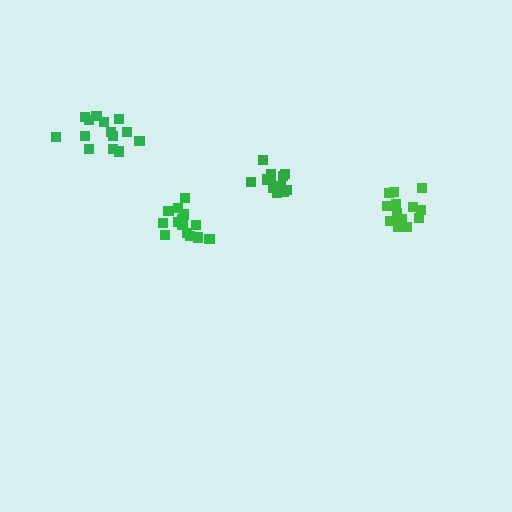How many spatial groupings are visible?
There are 4 spatial groupings.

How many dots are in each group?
Group 1: 14 dots, Group 2: 15 dots, Group 3: 14 dots, Group 4: 12 dots (55 total).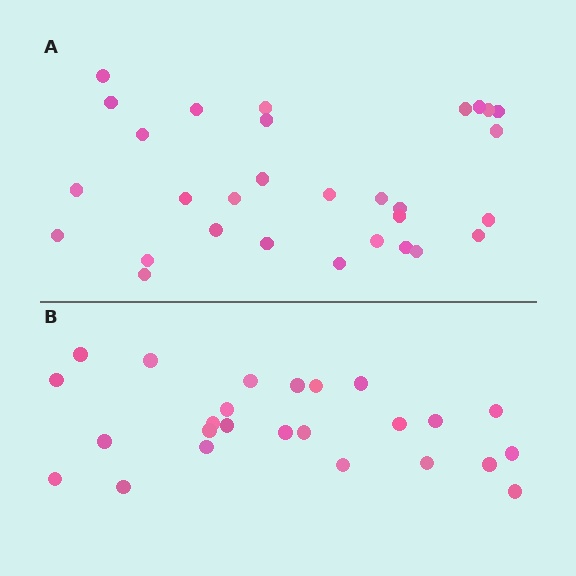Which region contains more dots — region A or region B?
Region A (the top region) has more dots.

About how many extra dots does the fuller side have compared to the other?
Region A has about 5 more dots than region B.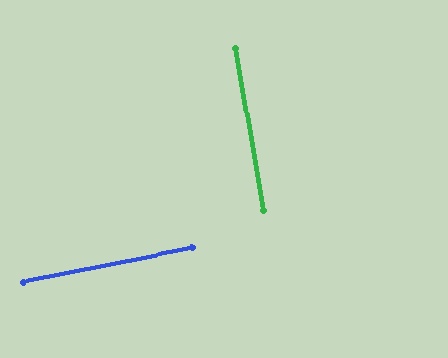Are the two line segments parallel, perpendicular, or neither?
Perpendicular — they meet at approximately 89°.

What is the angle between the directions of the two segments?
Approximately 89 degrees.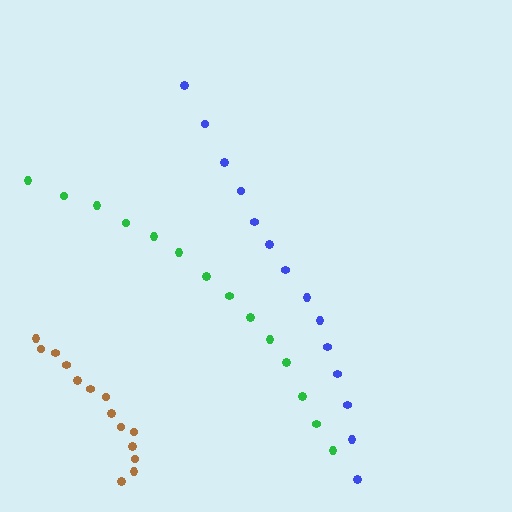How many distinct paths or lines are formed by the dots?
There are 3 distinct paths.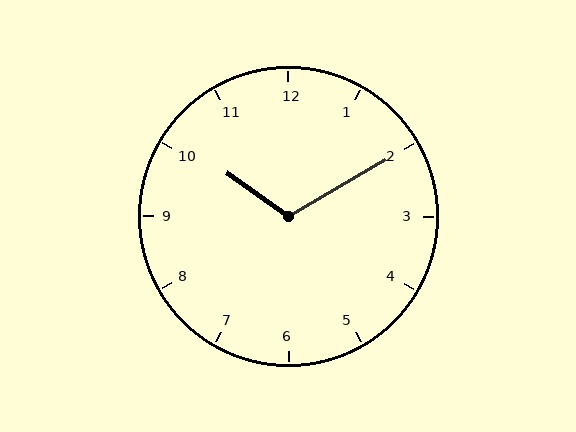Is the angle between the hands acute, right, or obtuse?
It is obtuse.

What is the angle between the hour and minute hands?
Approximately 115 degrees.